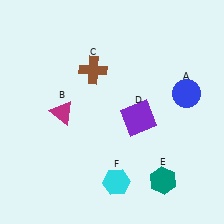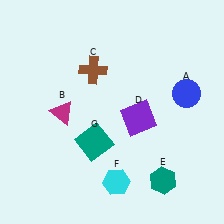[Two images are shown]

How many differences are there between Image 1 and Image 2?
There is 1 difference between the two images.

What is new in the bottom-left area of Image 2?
A teal square (G) was added in the bottom-left area of Image 2.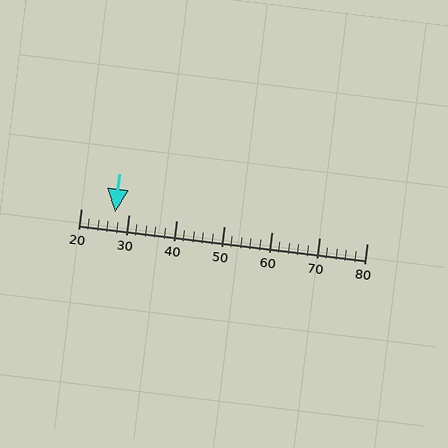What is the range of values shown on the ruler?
The ruler shows values from 20 to 80.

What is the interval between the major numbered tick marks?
The major tick marks are spaced 10 units apart.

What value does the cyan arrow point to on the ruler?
The cyan arrow points to approximately 27.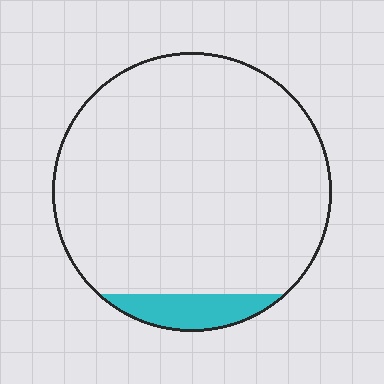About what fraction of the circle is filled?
About one tenth (1/10).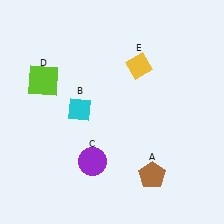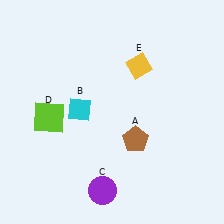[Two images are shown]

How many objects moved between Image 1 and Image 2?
3 objects moved between the two images.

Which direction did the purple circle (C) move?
The purple circle (C) moved down.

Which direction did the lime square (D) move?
The lime square (D) moved down.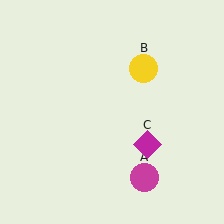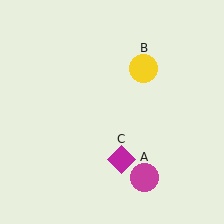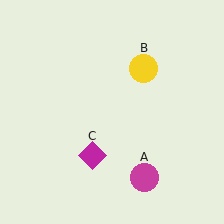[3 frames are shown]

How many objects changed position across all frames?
1 object changed position: magenta diamond (object C).